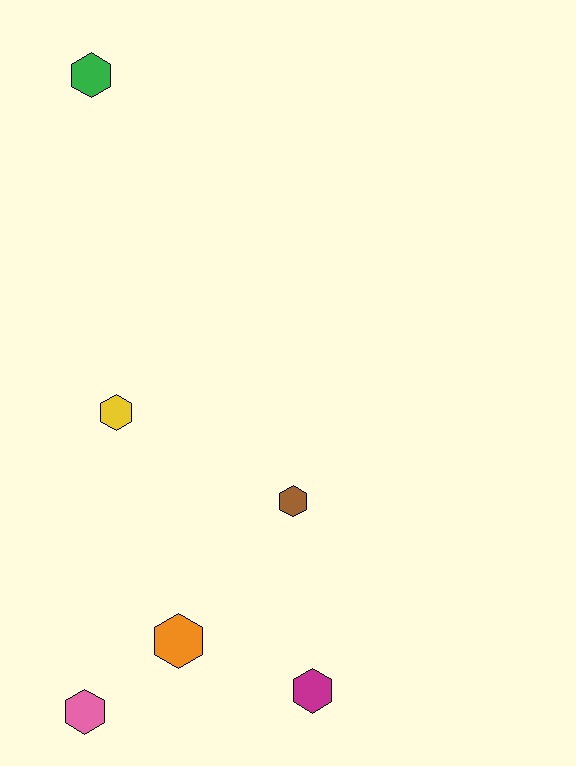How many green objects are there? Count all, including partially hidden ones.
There is 1 green object.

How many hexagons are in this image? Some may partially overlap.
There are 6 hexagons.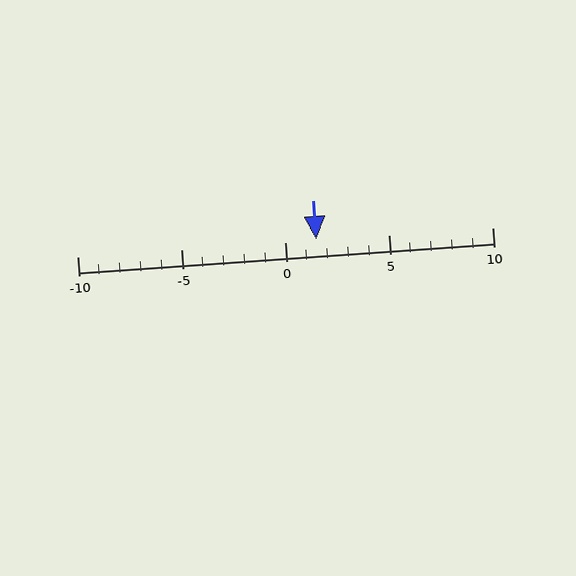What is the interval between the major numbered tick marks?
The major tick marks are spaced 5 units apart.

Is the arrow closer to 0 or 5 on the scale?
The arrow is closer to 0.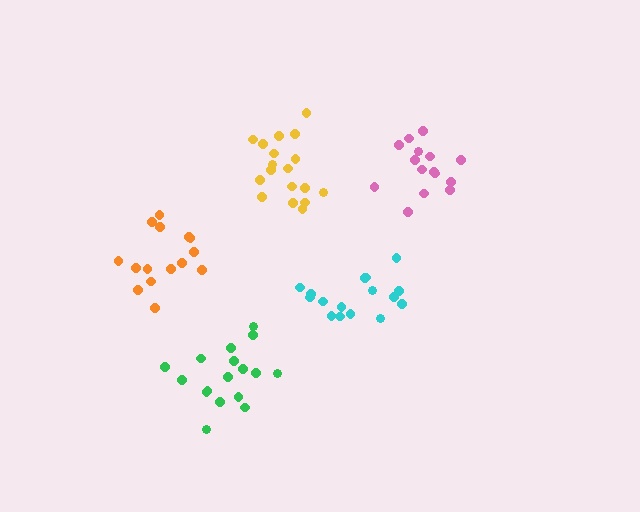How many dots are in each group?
Group 1: 16 dots, Group 2: 18 dots, Group 3: 17 dots, Group 4: 15 dots, Group 5: 15 dots (81 total).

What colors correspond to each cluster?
The clusters are colored: cyan, yellow, green, pink, orange.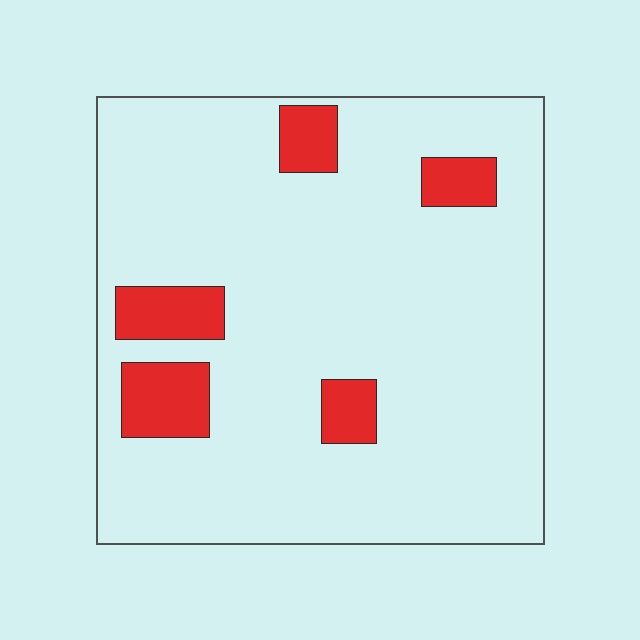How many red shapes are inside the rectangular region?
5.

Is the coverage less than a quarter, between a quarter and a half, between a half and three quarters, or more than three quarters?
Less than a quarter.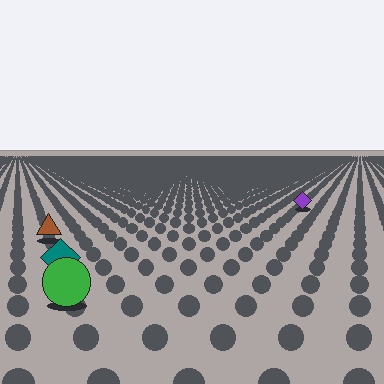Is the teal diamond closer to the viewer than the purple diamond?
Yes. The teal diamond is closer — you can tell from the texture gradient: the ground texture is coarser near it.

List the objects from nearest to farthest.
From nearest to farthest: the green circle, the teal diamond, the brown triangle, the purple diamond.